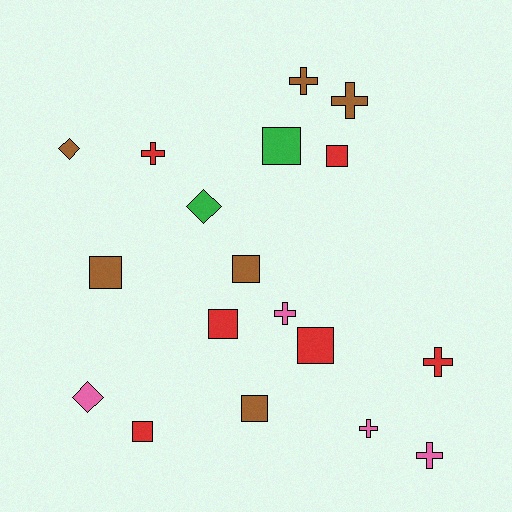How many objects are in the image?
There are 18 objects.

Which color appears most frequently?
Red, with 6 objects.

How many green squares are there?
There is 1 green square.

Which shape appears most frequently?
Square, with 8 objects.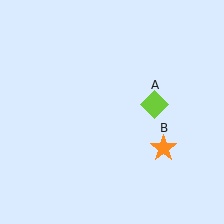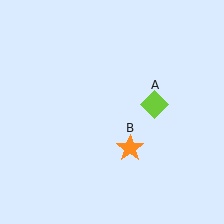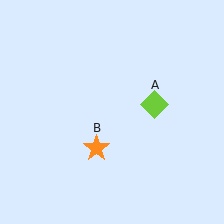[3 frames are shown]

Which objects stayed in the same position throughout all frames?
Lime diamond (object A) remained stationary.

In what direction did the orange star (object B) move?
The orange star (object B) moved left.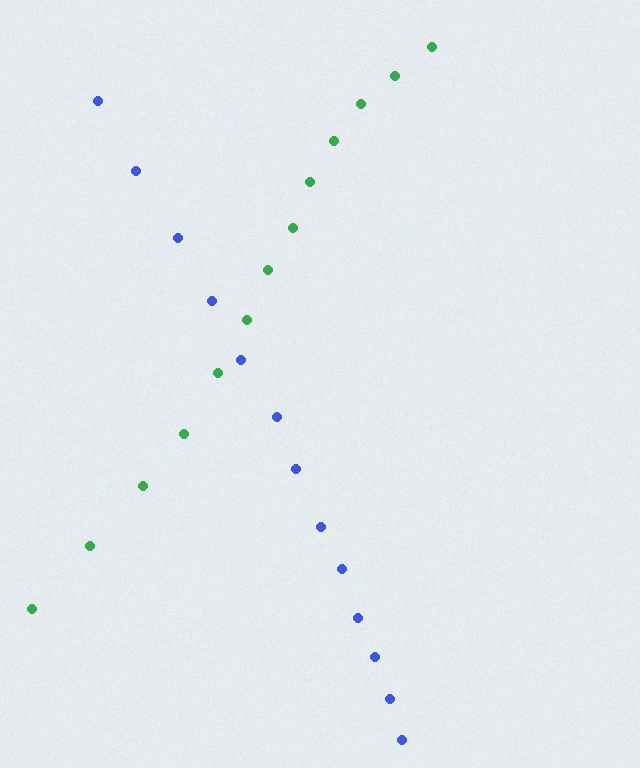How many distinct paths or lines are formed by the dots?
There are 2 distinct paths.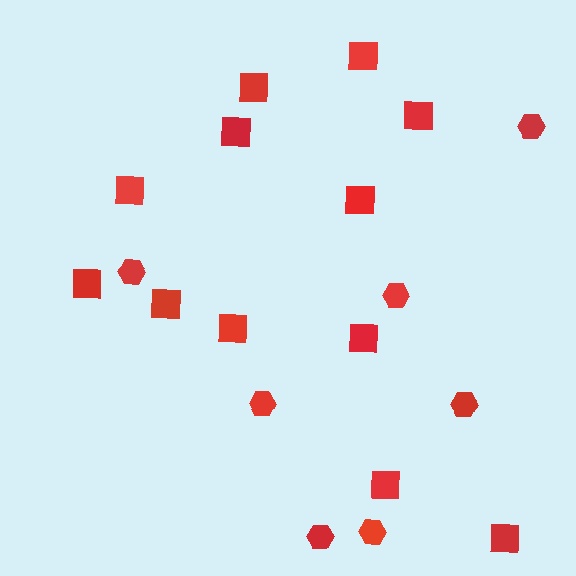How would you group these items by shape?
There are 2 groups: one group of squares (12) and one group of hexagons (7).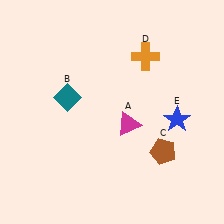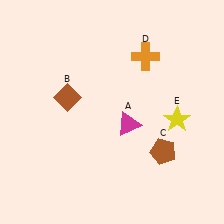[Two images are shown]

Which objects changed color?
B changed from teal to brown. E changed from blue to yellow.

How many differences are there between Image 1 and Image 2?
There are 2 differences between the two images.